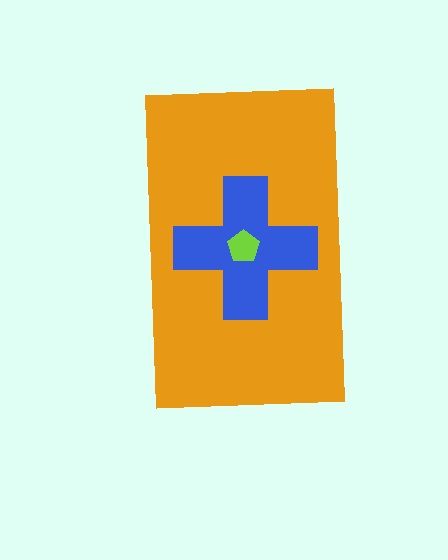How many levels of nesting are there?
3.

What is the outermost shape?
The orange rectangle.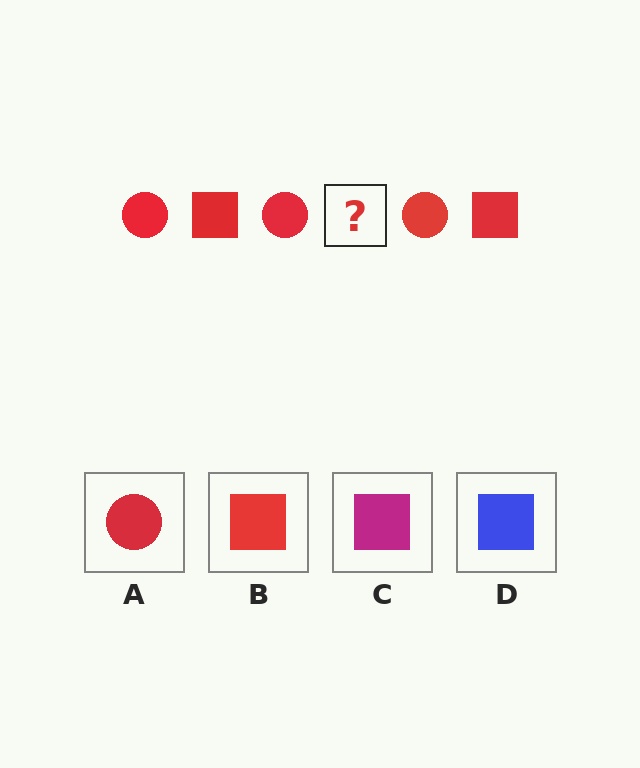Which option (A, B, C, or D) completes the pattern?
B.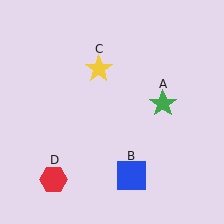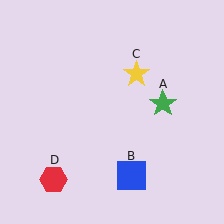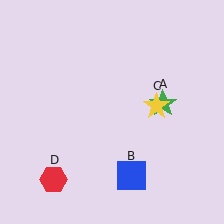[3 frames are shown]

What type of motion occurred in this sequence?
The yellow star (object C) rotated clockwise around the center of the scene.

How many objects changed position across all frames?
1 object changed position: yellow star (object C).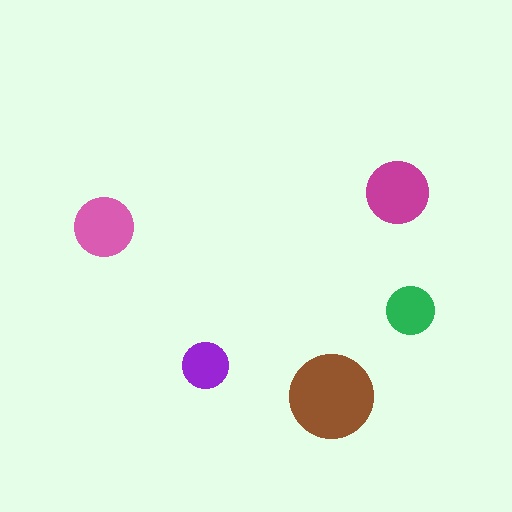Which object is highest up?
The magenta circle is topmost.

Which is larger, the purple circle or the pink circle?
The pink one.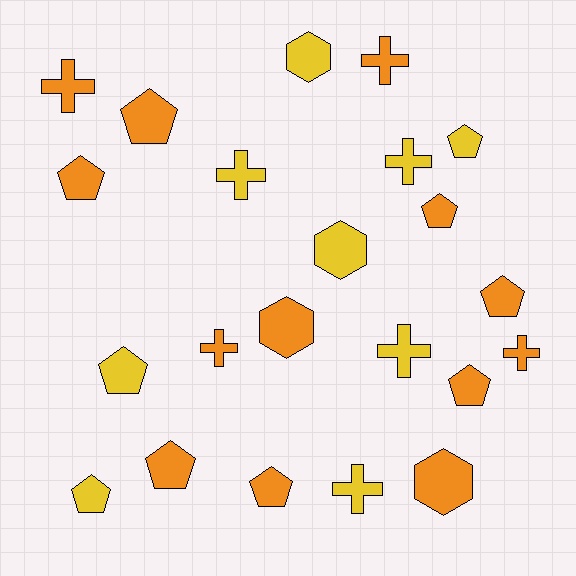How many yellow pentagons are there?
There are 3 yellow pentagons.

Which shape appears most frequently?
Pentagon, with 10 objects.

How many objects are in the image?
There are 22 objects.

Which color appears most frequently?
Orange, with 13 objects.